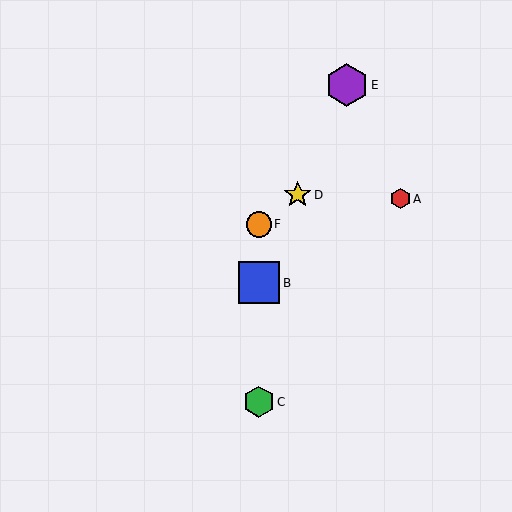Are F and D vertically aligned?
No, F is at x≈259 and D is at x≈298.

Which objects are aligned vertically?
Objects B, C, F are aligned vertically.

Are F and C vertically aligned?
Yes, both are at x≈259.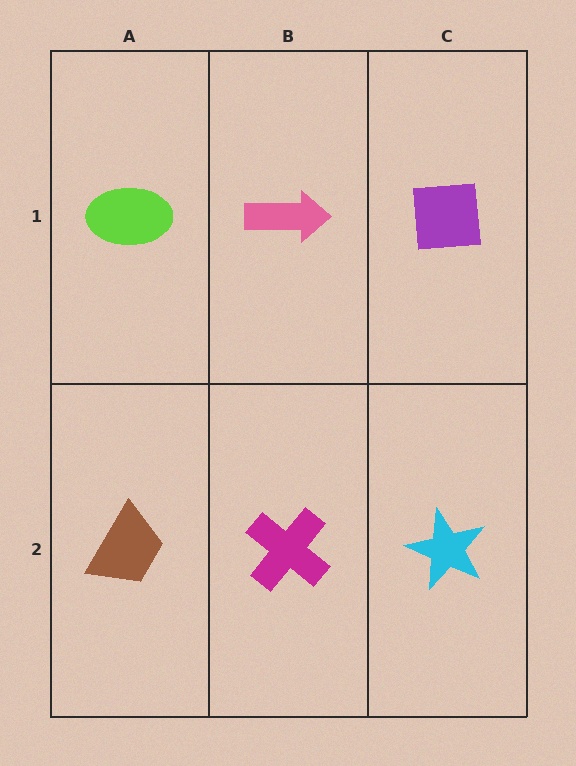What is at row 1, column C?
A purple square.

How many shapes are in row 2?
3 shapes.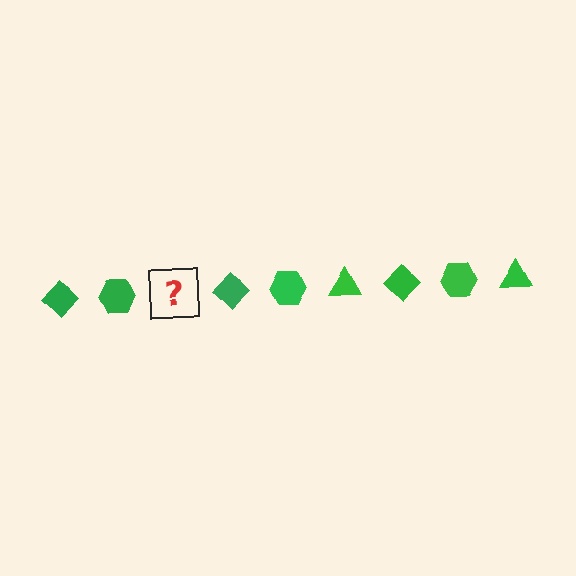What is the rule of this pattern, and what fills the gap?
The rule is that the pattern cycles through diamond, hexagon, triangle shapes in green. The gap should be filled with a green triangle.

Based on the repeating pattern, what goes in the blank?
The blank should be a green triangle.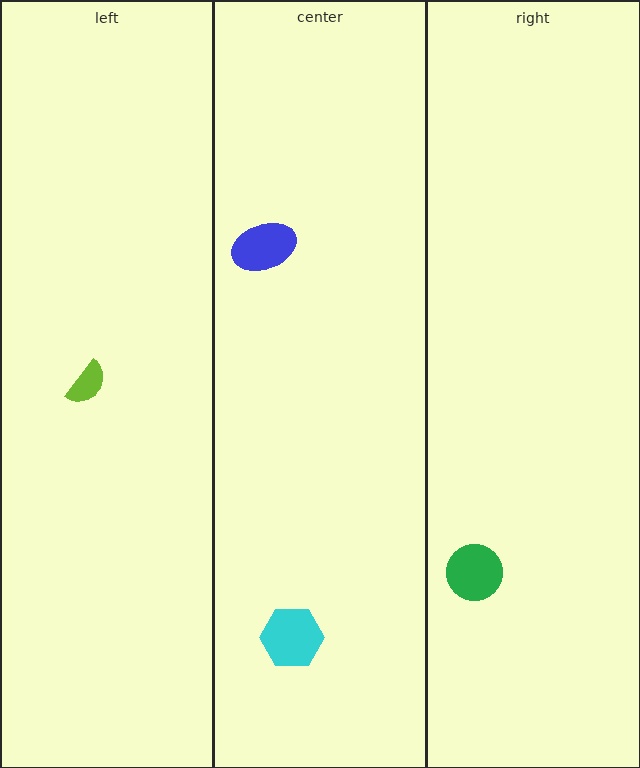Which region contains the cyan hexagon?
The center region.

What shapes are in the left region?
The lime semicircle.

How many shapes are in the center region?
2.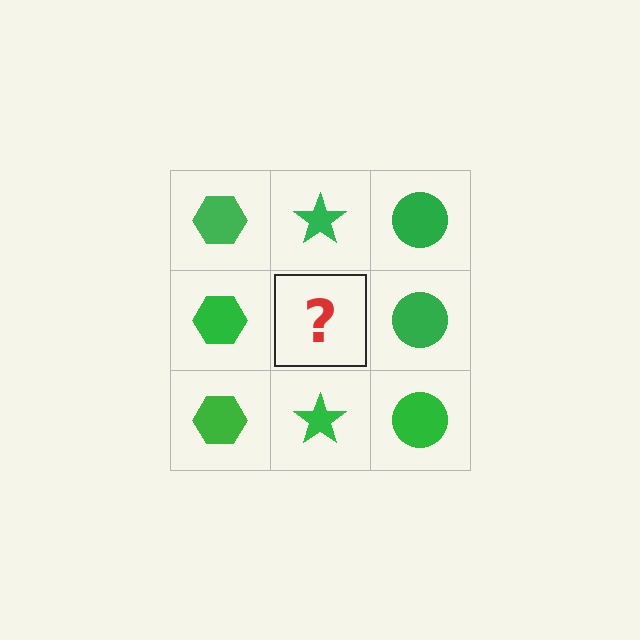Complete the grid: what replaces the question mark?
The question mark should be replaced with a green star.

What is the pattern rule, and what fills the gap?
The rule is that each column has a consistent shape. The gap should be filled with a green star.